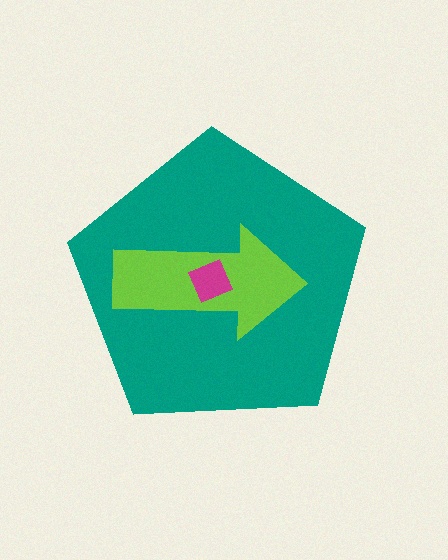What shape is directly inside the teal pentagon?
The lime arrow.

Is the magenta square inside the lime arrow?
Yes.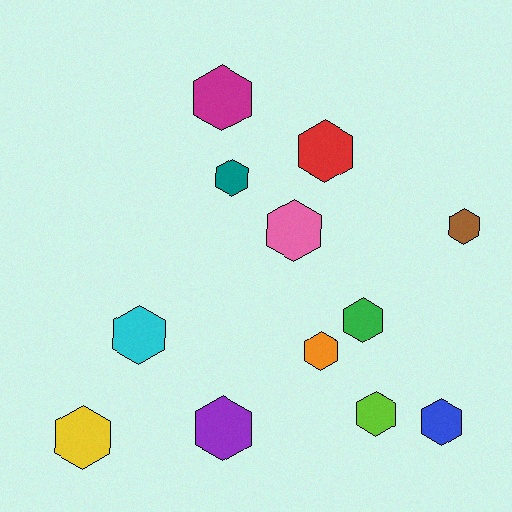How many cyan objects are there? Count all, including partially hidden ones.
There is 1 cyan object.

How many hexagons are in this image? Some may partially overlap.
There are 12 hexagons.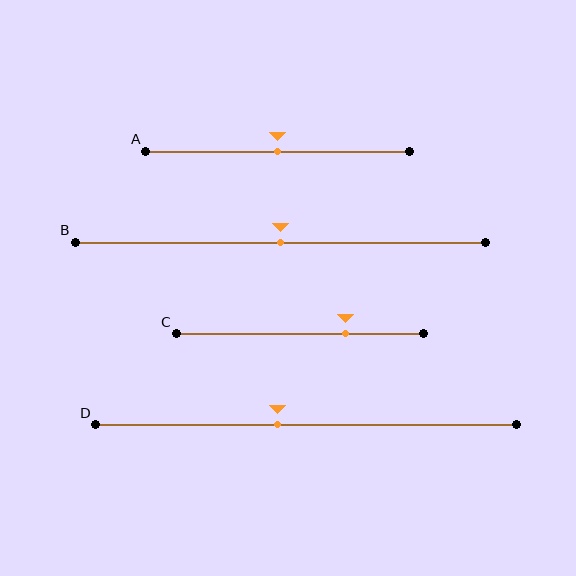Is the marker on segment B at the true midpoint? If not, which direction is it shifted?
Yes, the marker on segment B is at the true midpoint.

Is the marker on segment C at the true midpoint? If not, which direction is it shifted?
No, the marker on segment C is shifted to the right by about 18% of the segment length.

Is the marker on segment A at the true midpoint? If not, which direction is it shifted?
Yes, the marker on segment A is at the true midpoint.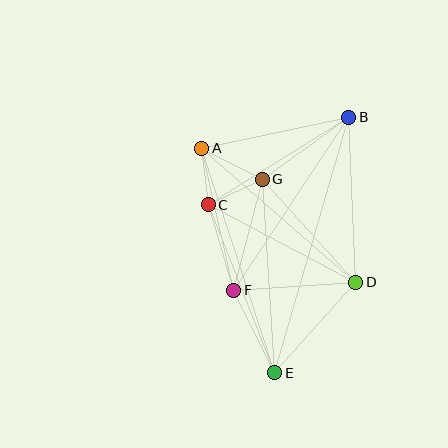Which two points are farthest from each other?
Points B and E are farthest from each other.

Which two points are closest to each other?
Points A and C are closest to each other.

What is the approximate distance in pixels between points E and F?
The distance between E and F is approximately 92 pixels.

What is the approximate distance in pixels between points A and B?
The distance between A and B is approximately 150 pixels.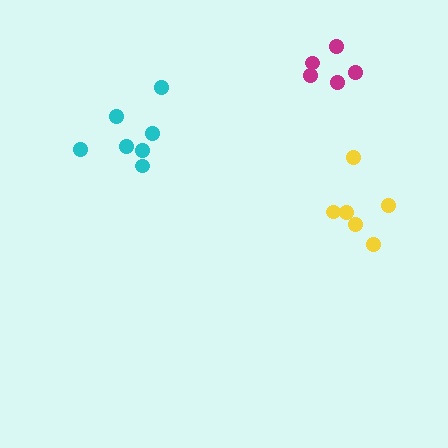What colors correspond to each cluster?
The clusters are colored: yellow, cyan, magenta.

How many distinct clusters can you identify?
There are 3 distinct clusters.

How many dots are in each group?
Group 1: 6 dots, Group 2: 7 dots, Group 3: 5 dots (18 total).